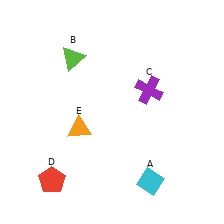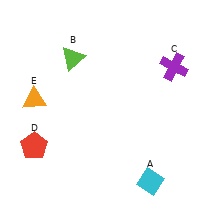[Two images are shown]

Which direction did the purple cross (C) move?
The purple cross (C) moved right.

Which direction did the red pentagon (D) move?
The red pentagon (D) moved up.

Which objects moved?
The objects that moved are: the purple cross (C), the red pentagon (D), the orange triangle (E).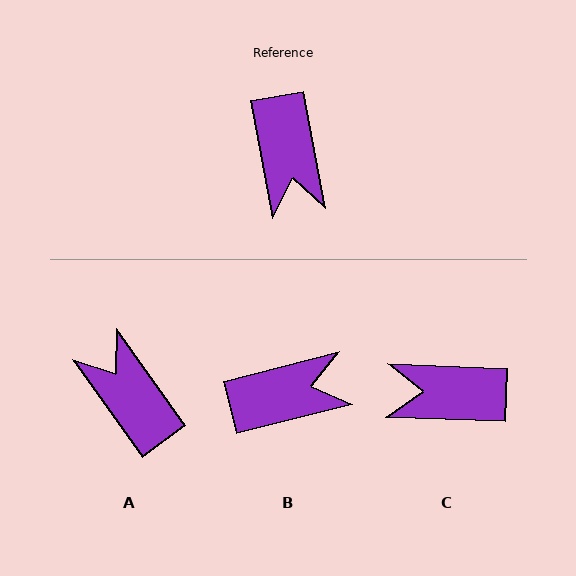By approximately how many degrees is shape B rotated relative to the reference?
Approximately 94 degrees counter-clockwise.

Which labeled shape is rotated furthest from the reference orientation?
A, about 155 degrees away.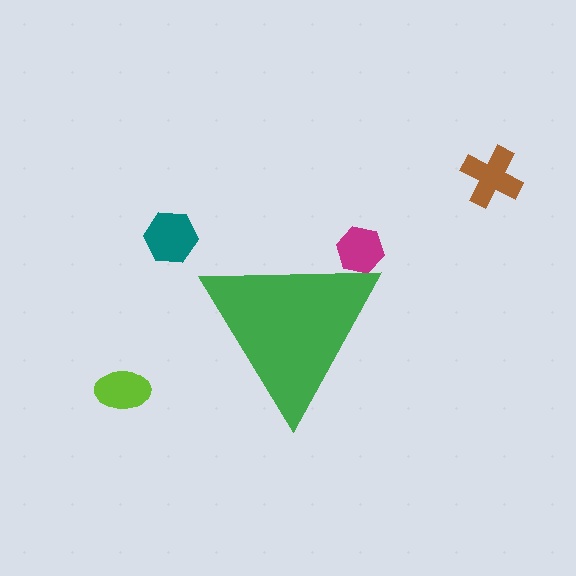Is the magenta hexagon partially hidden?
Yes, the magenta hexagon is partially hidden behind the green triangle.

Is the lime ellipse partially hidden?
No, the lime ellipse is fully visible.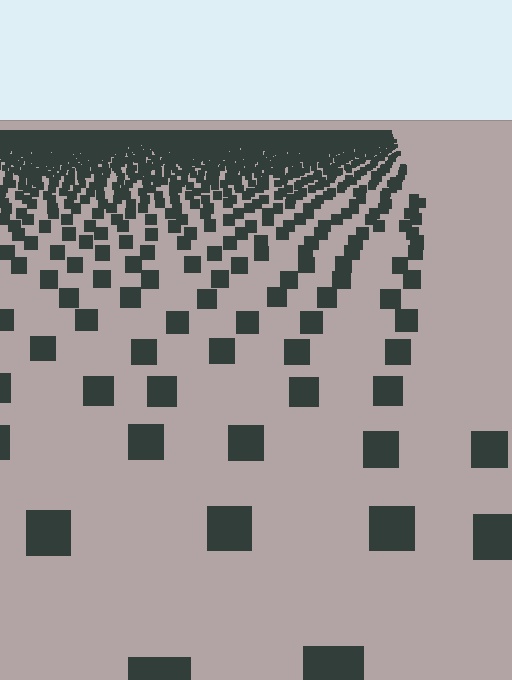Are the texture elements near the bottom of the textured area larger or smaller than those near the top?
Larger. Near the bottom, elements are closer to the viewer and appear at a bigger on-screen size.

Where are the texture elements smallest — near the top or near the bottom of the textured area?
Near the top.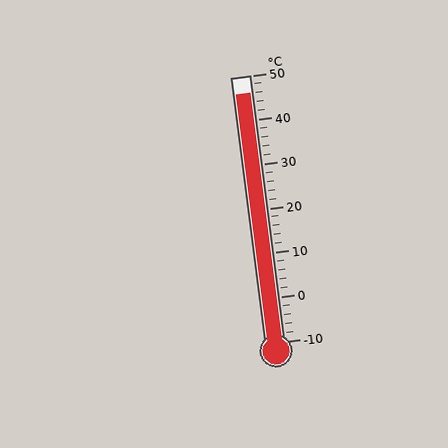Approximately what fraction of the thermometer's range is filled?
The thermometer is filled to approximately 95% of its range.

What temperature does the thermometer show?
The thermometer shows approximately 46°C.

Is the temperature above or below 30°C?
The temperature is above 30°C.